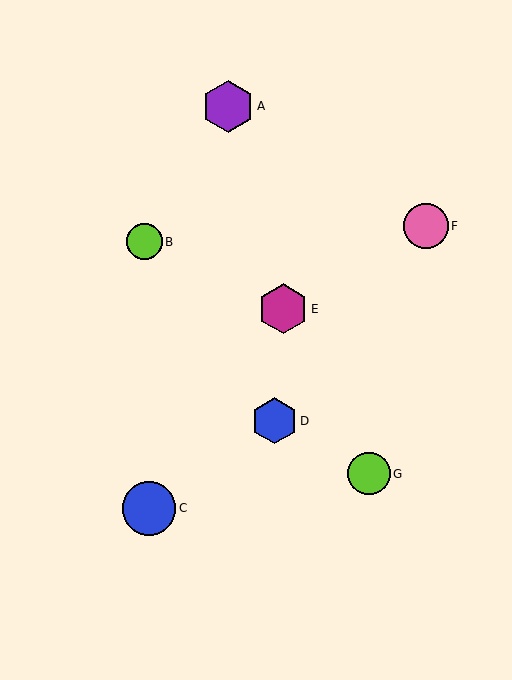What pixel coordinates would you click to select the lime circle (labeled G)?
Click at (369, 474) to select the lime circle G.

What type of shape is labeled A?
Shape A is a purple hexagon.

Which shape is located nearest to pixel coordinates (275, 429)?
The blue hexagon (labeled D) at (275, 421) is nearest to that location.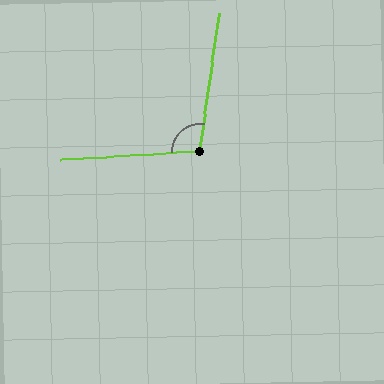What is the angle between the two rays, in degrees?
Approximately 101 degrees.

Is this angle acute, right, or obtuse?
It is obtuse.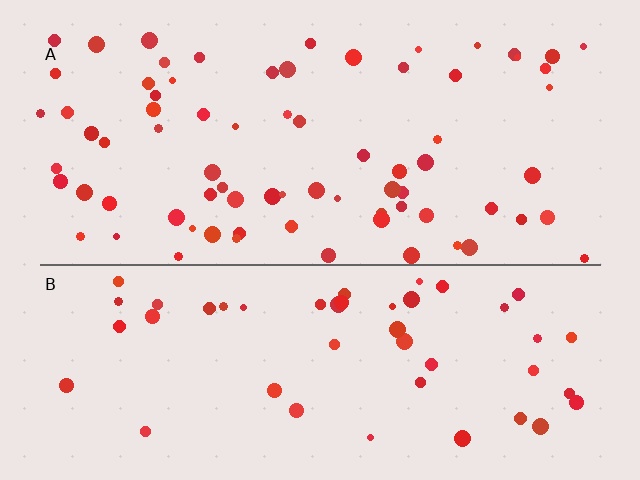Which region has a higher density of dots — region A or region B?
A (the top).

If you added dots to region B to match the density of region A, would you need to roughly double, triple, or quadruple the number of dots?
Approximately double.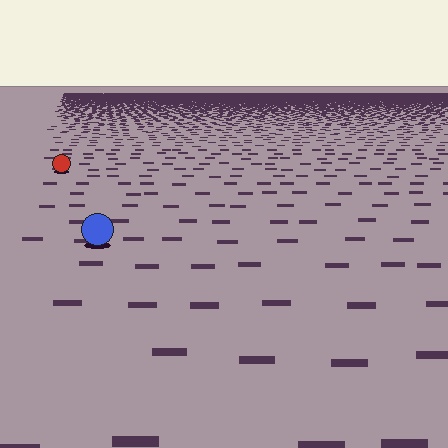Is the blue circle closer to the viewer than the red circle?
Yes. The blue circle is closer — you can tell from the texture gradient: the ground texture is coarser near it.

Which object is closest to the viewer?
The blue circle is closest. The texture marks near it are larger and more spread out.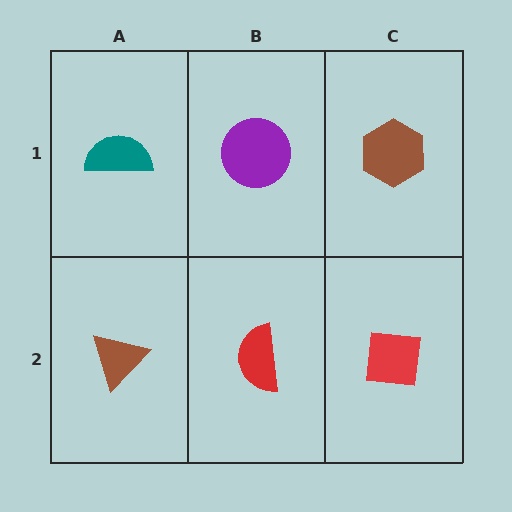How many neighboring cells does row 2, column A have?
2.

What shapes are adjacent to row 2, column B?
A purple circle (row 1, column B), a brown triangle (row 2, column A), a red square (row 2, column C).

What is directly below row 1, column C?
A red square.